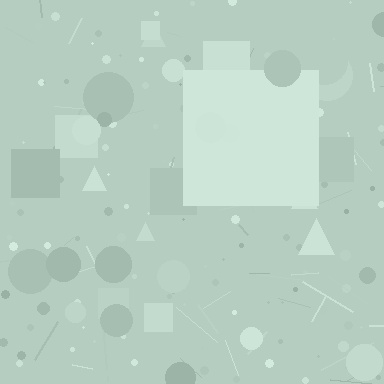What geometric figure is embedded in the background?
A square is embedded in the background.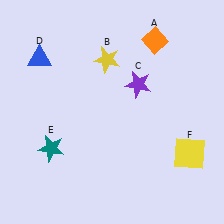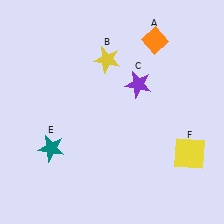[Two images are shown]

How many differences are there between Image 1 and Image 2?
There is 1 difference between the two images.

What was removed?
The blue triangle (D) was removed in Image 2.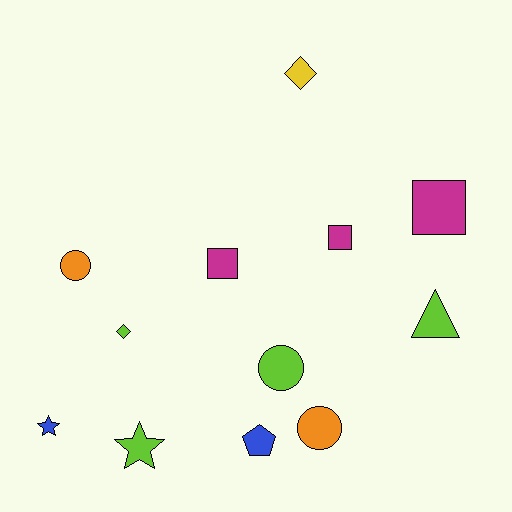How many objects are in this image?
There are 12 objects.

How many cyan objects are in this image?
There are no cyan objects.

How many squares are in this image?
There are 3 squares.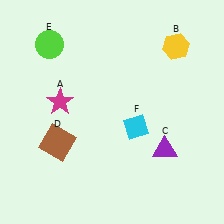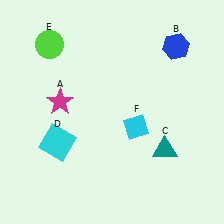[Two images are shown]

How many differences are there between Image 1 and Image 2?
There are 3 differences between the two images.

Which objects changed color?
B changed from yellow to blue. C changed from purple to teal. D changed from brown to cyan.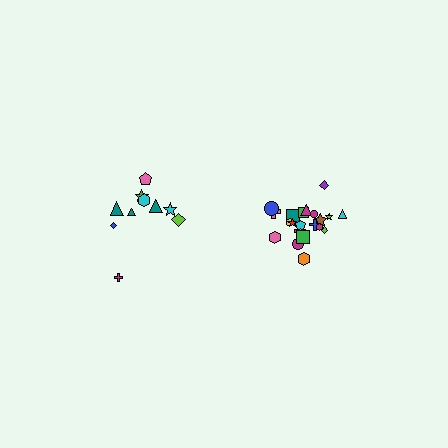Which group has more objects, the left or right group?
The right group.